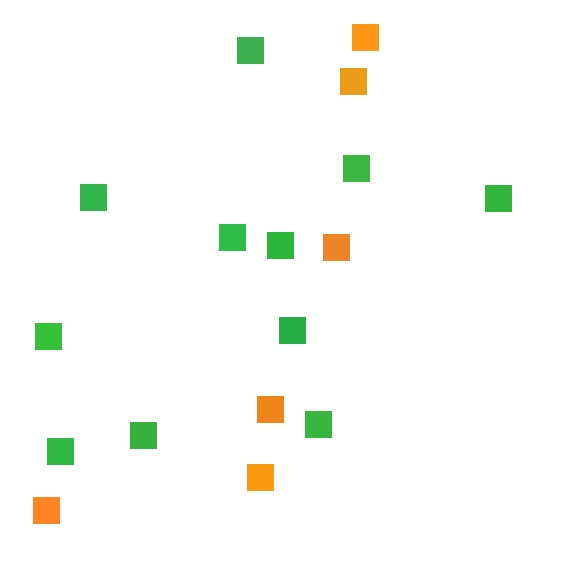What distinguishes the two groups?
There are 2 groups: one group of orange squares (6) and one group of green squares (11).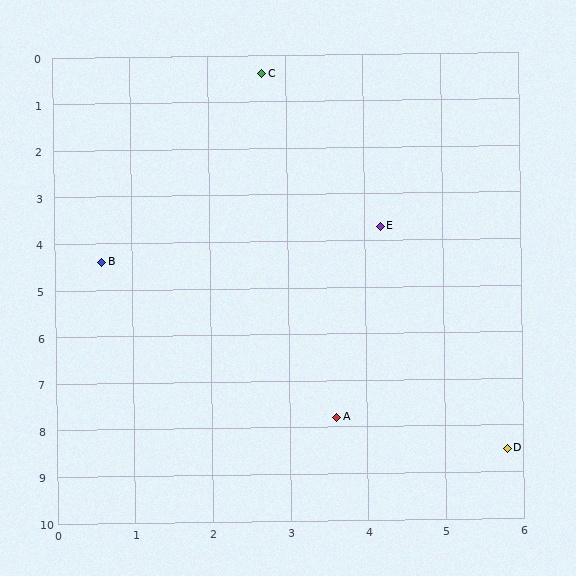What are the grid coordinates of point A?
Point A is at approximately (3.6, 7.8).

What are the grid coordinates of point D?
Point D is at approximately (5.8, 8.5).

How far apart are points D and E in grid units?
Points D and E are about 5.1 grid units apart.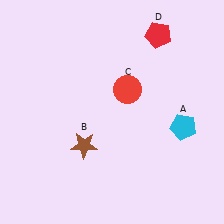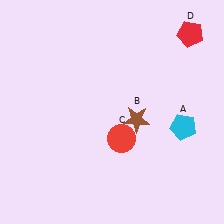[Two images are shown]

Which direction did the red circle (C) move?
The red circle (C) moved down.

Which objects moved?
The objects that moved are: the brown star (B), the red circle (C), the red pentagon (D).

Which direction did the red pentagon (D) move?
The red pentagon (D) moved right.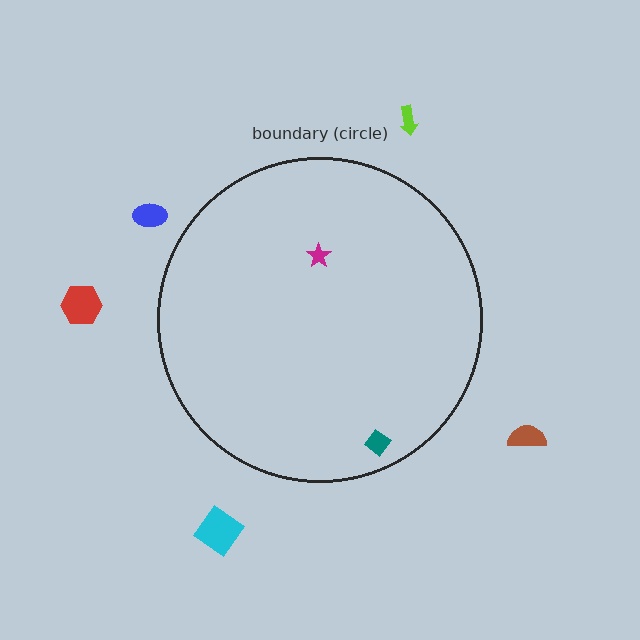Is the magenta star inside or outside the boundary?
Inside.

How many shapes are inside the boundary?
2 inside, 5 outside.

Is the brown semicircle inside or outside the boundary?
Outside.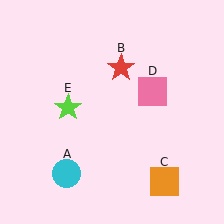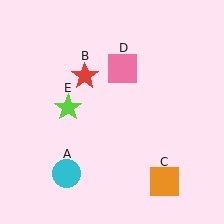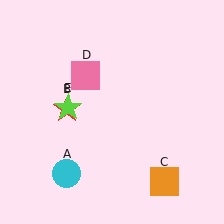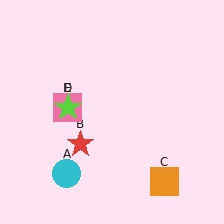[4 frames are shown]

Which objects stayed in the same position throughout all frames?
Cyan circle (object A) and orange square (object C) and lime star (object E) remained stationary.